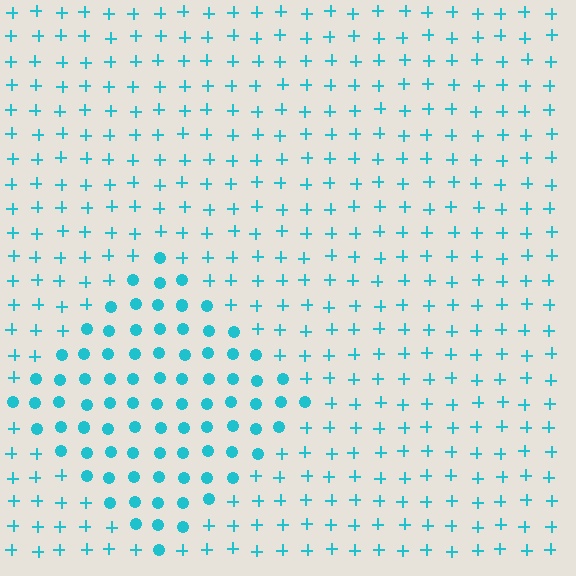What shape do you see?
I see a diamond.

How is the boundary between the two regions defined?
The boundary is defined by a change in element shape: circles inside vs. plus signs outside. All elements share the same color and spacing.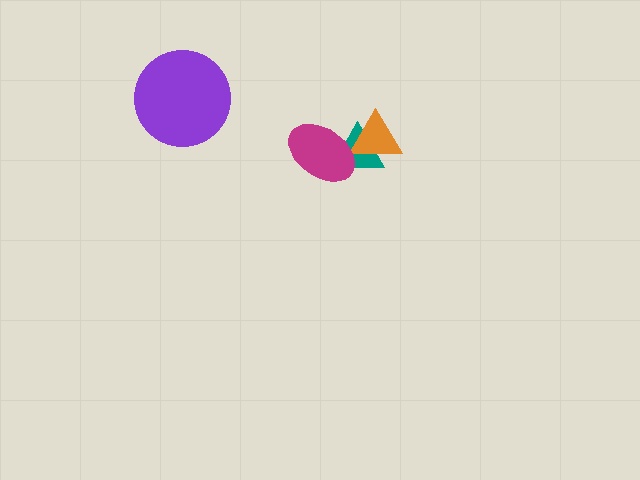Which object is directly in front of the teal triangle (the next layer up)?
The orange triangle is directly in front of the teal triangle.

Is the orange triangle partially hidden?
Yes, it is partially covered by another shape.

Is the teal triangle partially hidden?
Yes, it is partially covered by another shape.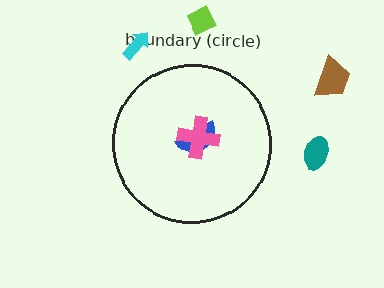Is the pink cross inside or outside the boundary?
Inside.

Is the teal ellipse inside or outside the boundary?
Outside.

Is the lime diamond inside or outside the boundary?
Outside.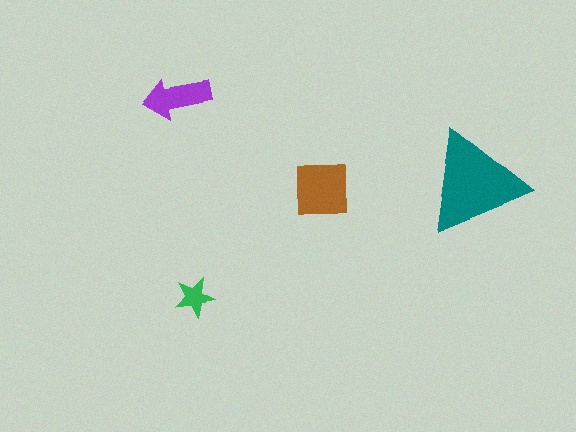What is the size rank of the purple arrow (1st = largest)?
3rd.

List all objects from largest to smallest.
The teal triangle, the brown square, the purple arrow, the green star.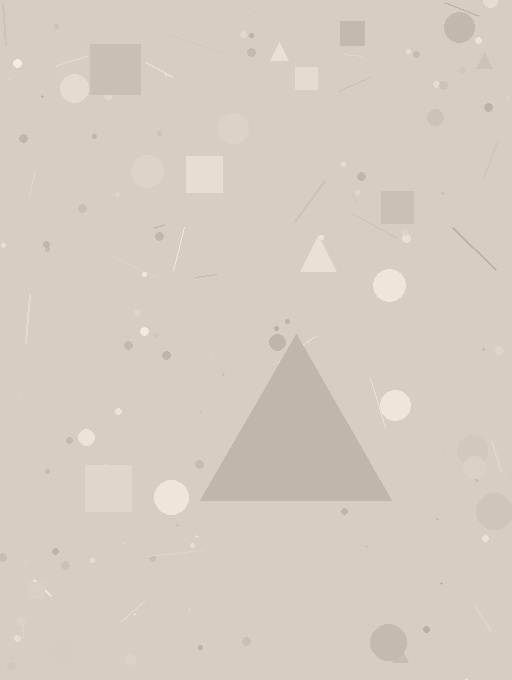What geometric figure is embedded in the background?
A triangle is embedded in the background.